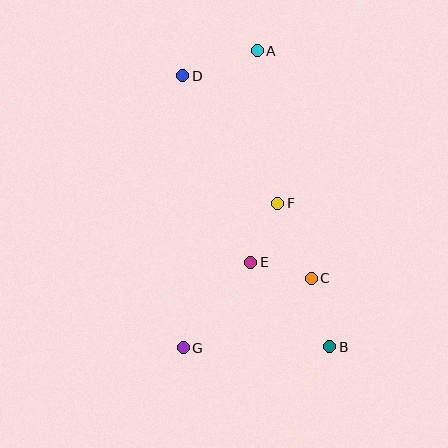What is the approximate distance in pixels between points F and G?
The distance between F and G is approximately 173 pixels.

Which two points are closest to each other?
Points C and E are closest to each other.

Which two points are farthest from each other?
Points B and D are farthest from each other.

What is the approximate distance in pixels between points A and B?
The distance between A and B is approximately 304 pixels.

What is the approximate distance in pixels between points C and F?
The distance between C and F is approximately 82 pixels.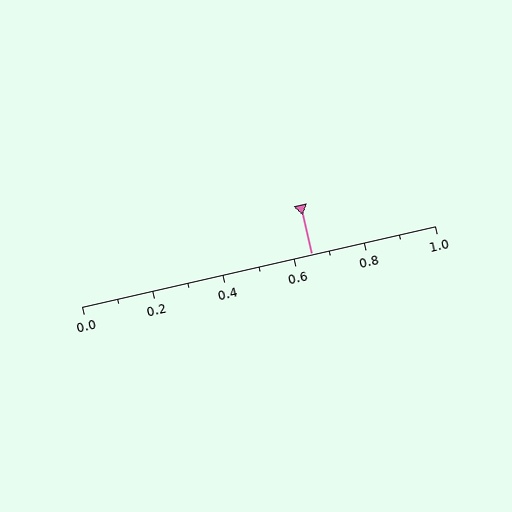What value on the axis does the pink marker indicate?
The marker indicates approximately 0.65.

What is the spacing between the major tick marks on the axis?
The major ticks are spaced 0.2 apart.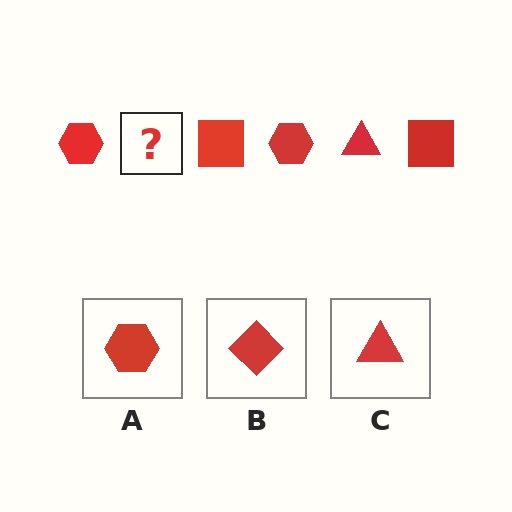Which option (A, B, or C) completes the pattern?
C.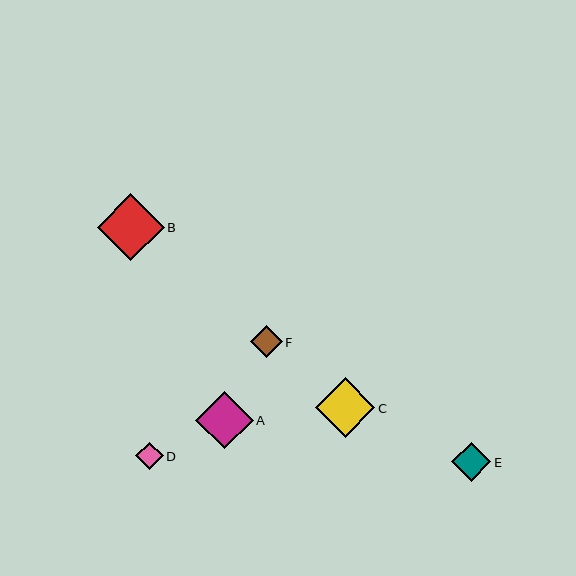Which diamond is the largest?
Diamond B is the largest with a size of approximately 67 pixels.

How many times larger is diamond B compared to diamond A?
Diamond B is approximately 1.2 times the size of diamond A.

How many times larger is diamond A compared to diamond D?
Diamond A is approximately 2.1 times the size of diamond D.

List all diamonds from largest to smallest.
From largest to smallest: B, C, A, E, F, D.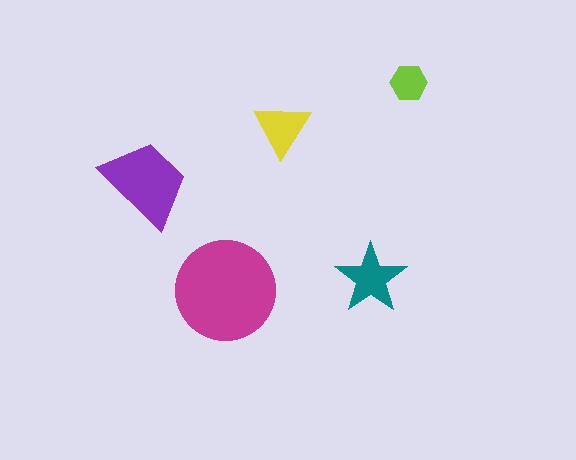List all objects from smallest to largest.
The lime hexagon, the yellow triangle, the teal star, the purple trapezoid, the magenta circle.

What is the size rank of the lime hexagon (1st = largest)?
5th.